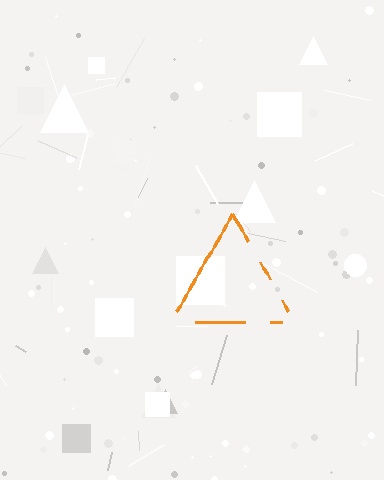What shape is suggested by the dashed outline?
The dashed outline suggests a triangle.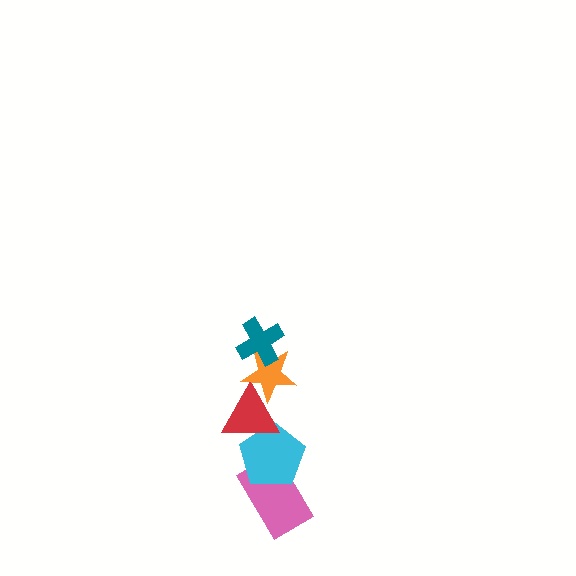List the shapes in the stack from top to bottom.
From top to bottom: the teal cross, the orange star, the red triangle, the cyan pentagon, the pink rectangle.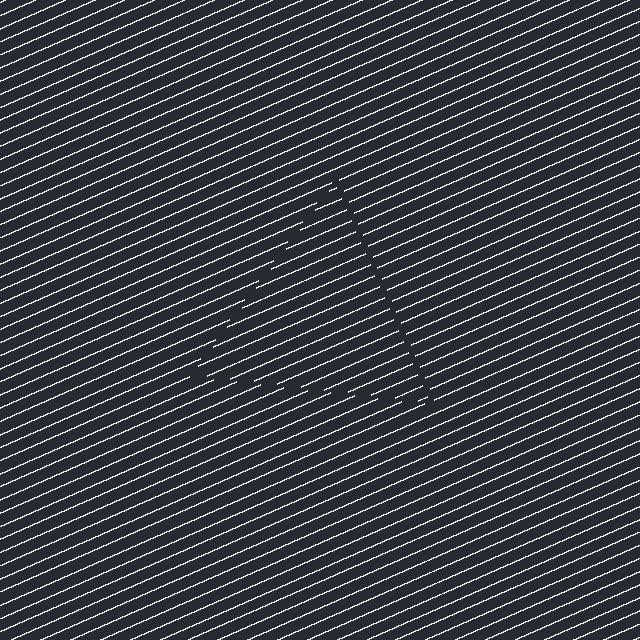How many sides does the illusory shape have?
3 sides — the line-ends trace a triangle.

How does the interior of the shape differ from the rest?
The interior of the shape contains the same grating, shifted by half a period — the contour is defined by the phase discontinuity where line-ends from the inner and outer gratings abut.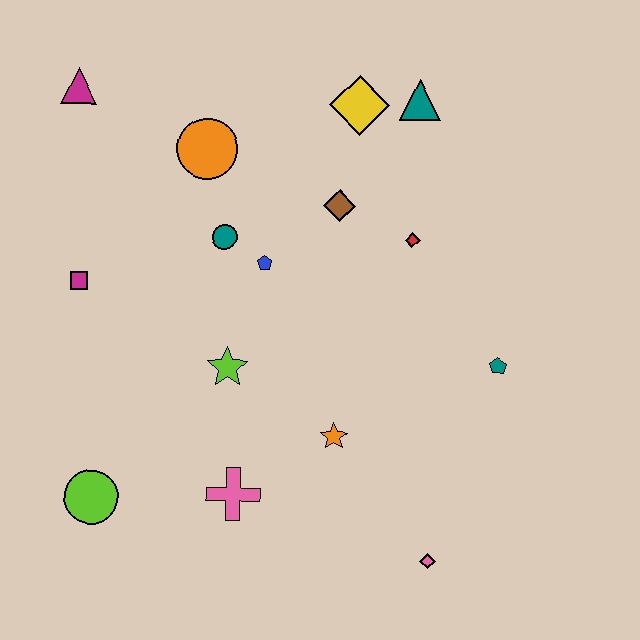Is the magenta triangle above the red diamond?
Yes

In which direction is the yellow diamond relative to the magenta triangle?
The yellow diamond is to the right of the magenta triangle.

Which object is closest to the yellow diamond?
The teal triangle is closest to the yellow diamond.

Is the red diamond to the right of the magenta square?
Yes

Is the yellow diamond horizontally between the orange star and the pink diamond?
Yes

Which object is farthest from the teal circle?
The pink diamond is farthest from the teal circle.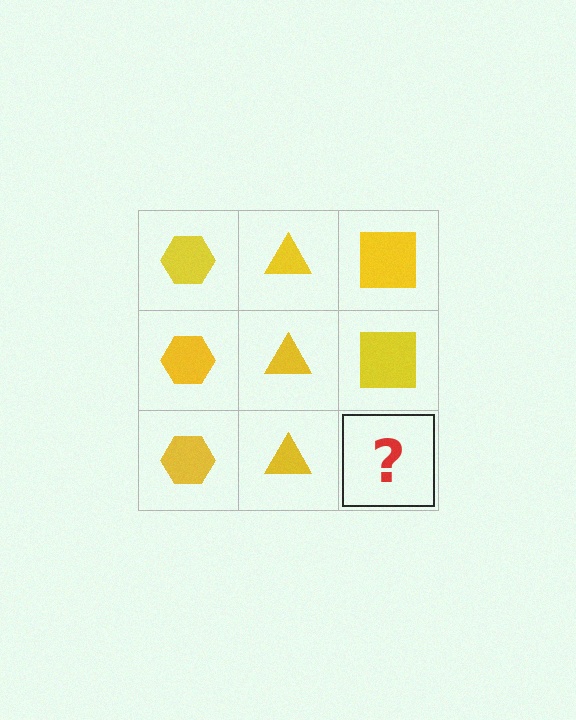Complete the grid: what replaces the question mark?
The question mark should be replaced with a yellow square.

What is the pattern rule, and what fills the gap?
The rule is that each column has a consistent shape. The gap should be filled with a yellow square.